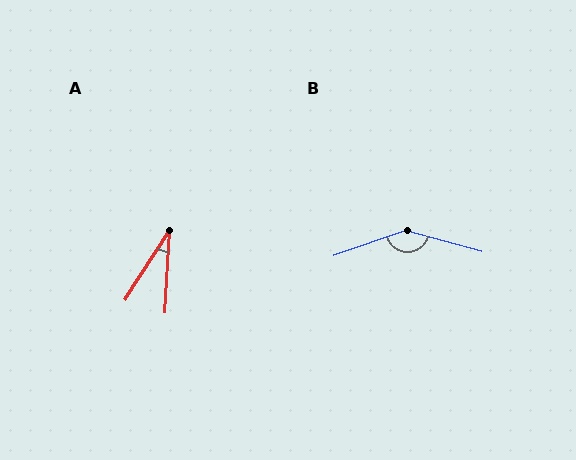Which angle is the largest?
B, at approximately 145 degrees.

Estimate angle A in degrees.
Approximately 29 degrees.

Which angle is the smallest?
A, at approximately 29 degrees.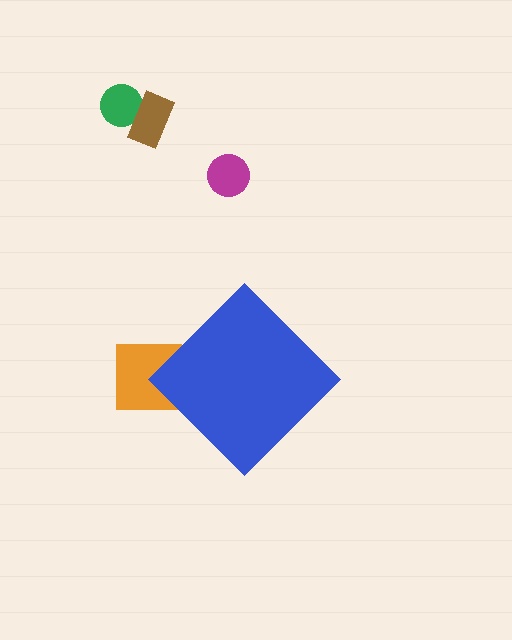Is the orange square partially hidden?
Yes, the orange square is partially hidden behind the blue diamond.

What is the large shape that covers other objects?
A blue diamond.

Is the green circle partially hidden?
No, the green circle is fully visible.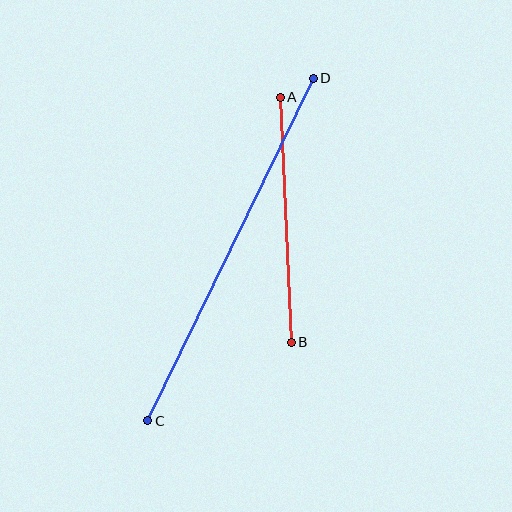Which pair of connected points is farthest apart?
Points C and D are farthest apart.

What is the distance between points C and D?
The distance is approximately 381 pixels.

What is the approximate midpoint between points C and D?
The midpoint is at approximately (230, 250) pixels.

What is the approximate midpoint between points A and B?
The midpoint is at approximately (286, 220) pixels.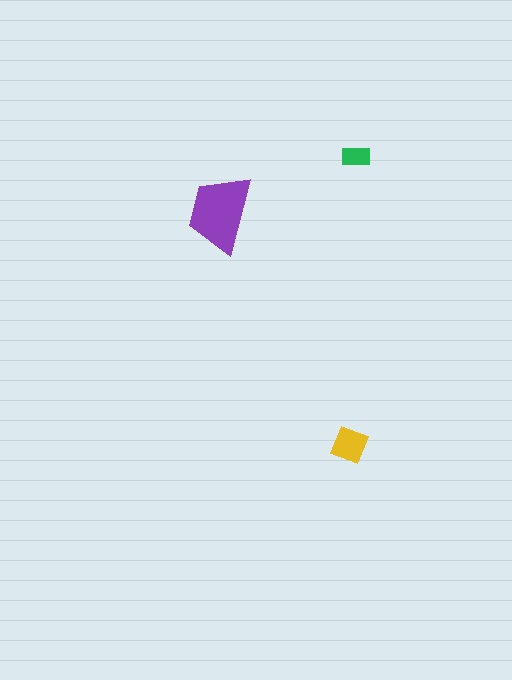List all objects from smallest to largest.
The green rectangle, the yellow diamond, the purple trapezoid.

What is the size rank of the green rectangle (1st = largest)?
3rd.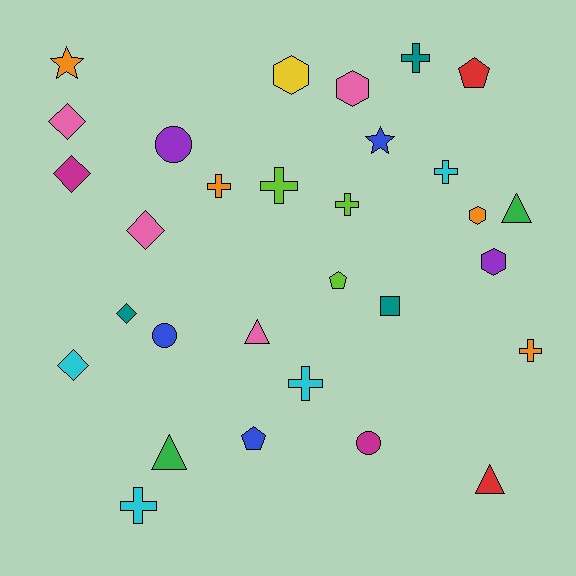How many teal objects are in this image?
There are 3 teal objects.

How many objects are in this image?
There are 30 objects.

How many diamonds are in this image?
There are 5 diamonds.